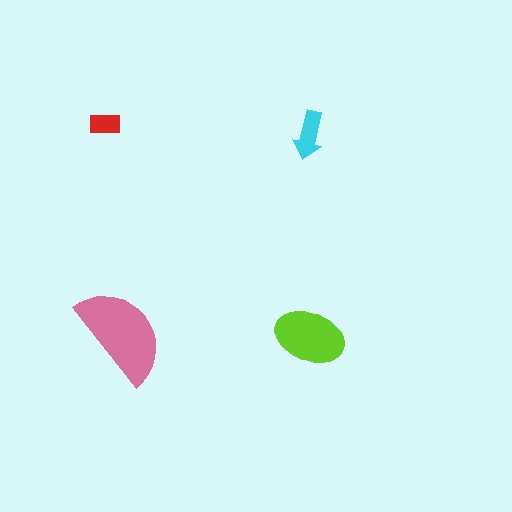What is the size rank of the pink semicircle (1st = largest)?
1st.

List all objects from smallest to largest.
The red rectangle, the cyan arrow, the lime ellipse, the pink semicircle.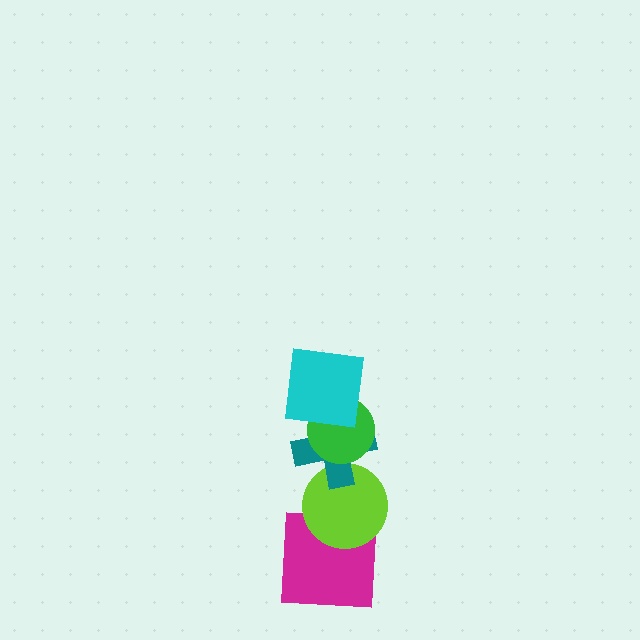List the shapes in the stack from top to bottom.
From top to bottom: the cyan square, the green circle, the teal cross, the lime circle, the magenta square.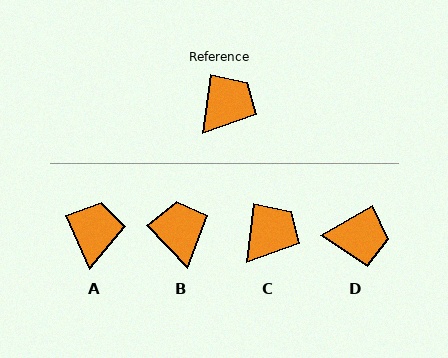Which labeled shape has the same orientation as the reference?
C.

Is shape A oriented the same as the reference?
No, it is off by about 31 degrees.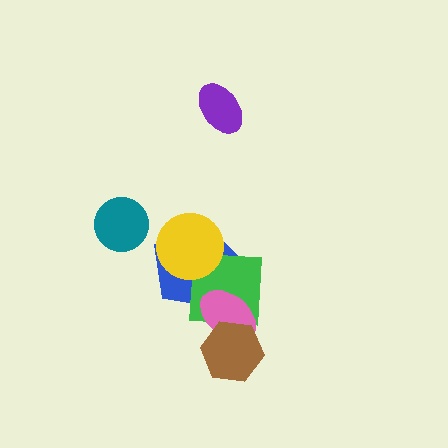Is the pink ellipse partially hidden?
Yes, it is partially covered by another shape.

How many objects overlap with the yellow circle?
2 objects overlap with the yellow circle.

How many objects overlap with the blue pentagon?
3 objects overlap with the blue pentagon.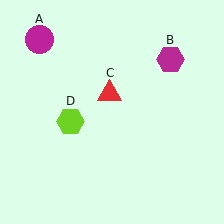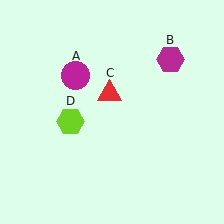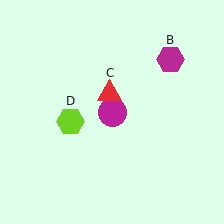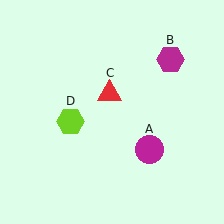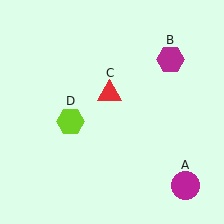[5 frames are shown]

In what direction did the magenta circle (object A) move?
The magenta circle (object A) moved down and to the right.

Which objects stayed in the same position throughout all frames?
Magenta hexagon (object B) and red triangle (object C) and lime hexagon (object D) remained stationary.